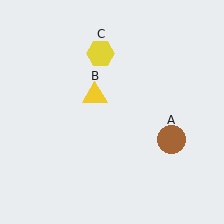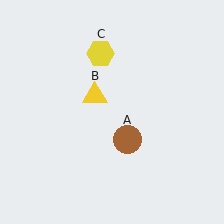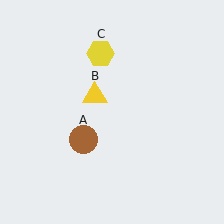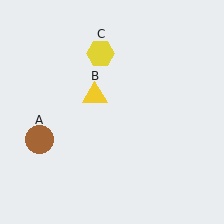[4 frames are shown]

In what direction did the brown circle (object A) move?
The brown circle (object A) moved left.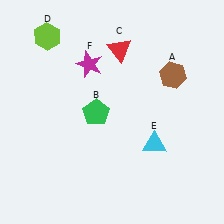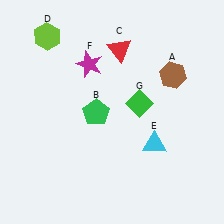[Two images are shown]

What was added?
A green diamond (G) was added in Image 2.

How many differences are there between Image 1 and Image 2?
There is 1 difference between the two images.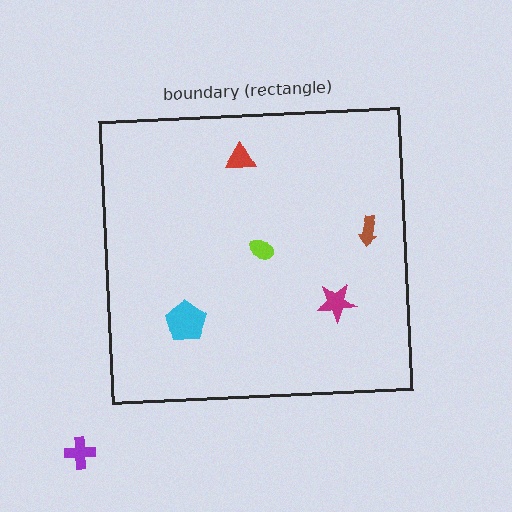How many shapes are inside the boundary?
5 inside, 1 outside.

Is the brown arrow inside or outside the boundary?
Inside.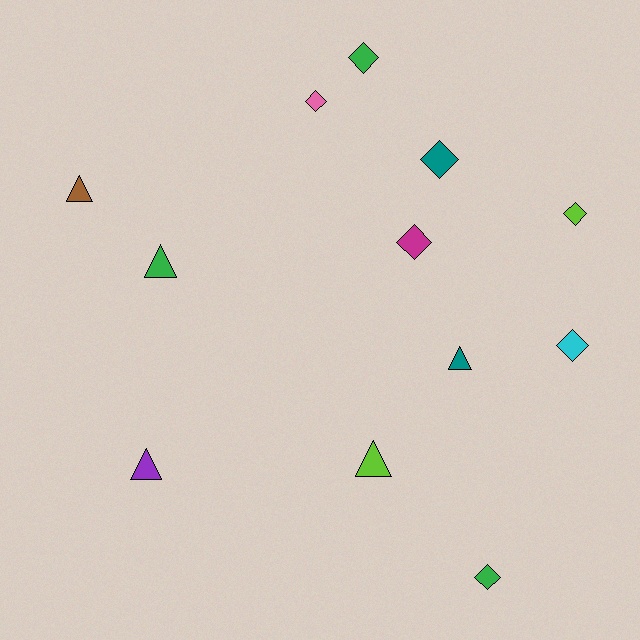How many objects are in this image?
There are 12 objects.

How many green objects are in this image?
There are 3 green objects.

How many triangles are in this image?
There are 5 triangles.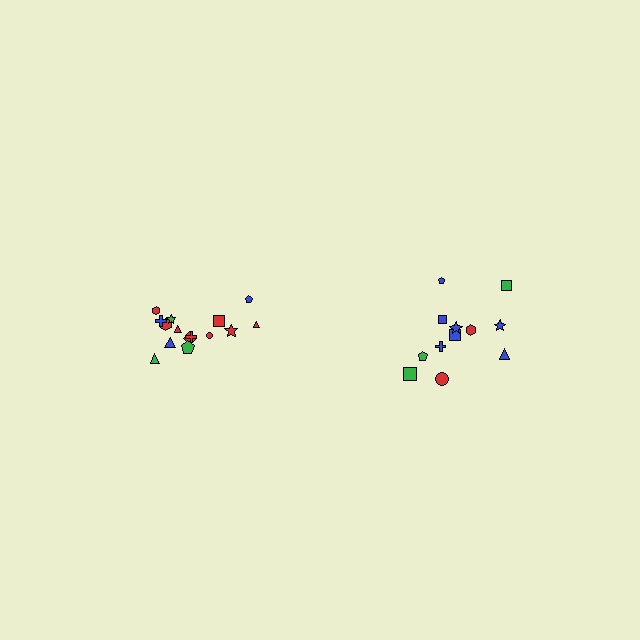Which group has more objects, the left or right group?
The left group.